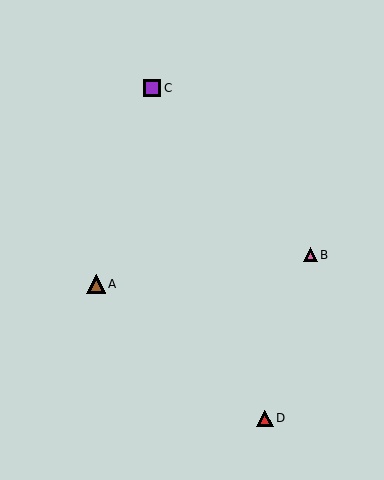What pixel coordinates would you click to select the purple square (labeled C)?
Click at (152, 88) to select the purple square C.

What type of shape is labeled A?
Shape A is a brown triangle.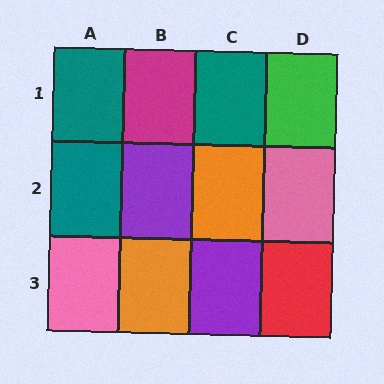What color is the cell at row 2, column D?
Pink.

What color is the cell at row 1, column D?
Green.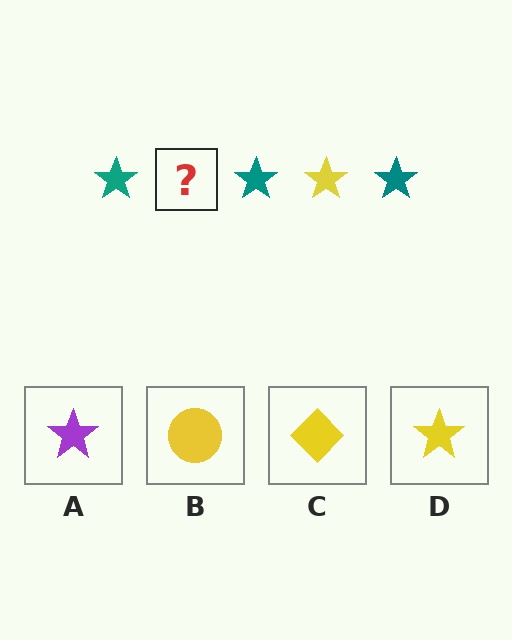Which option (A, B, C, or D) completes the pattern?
D.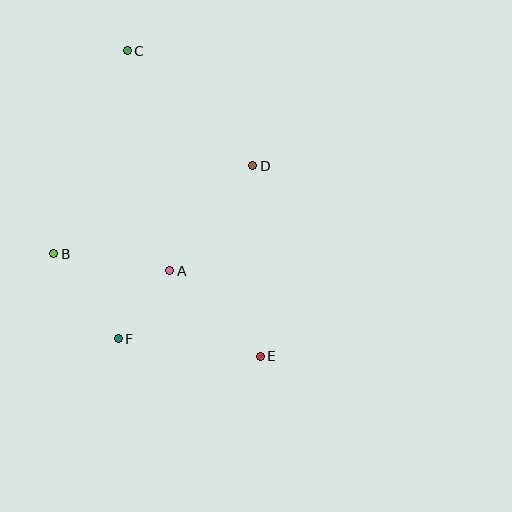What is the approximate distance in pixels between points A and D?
The distance between A and D is approximately 134 pixels.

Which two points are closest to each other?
Points A and F are closest to each other.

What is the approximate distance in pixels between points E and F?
The distance between E and F is approximately 143 pixels.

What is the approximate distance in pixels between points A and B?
The distance between A and B is approximately 117 pixels.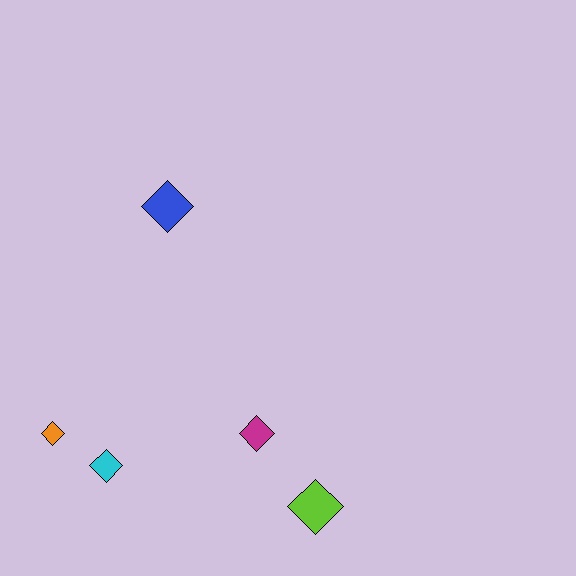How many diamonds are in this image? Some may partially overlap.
There are 5 diamonds.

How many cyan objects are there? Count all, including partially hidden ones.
There is 1 cyan object.